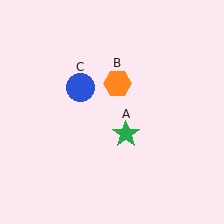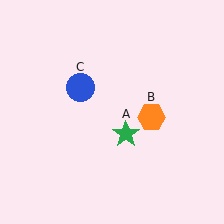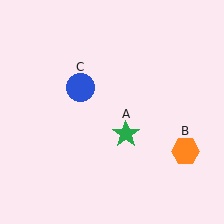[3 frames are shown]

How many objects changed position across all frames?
1 object changed position: orange hexagon (object B).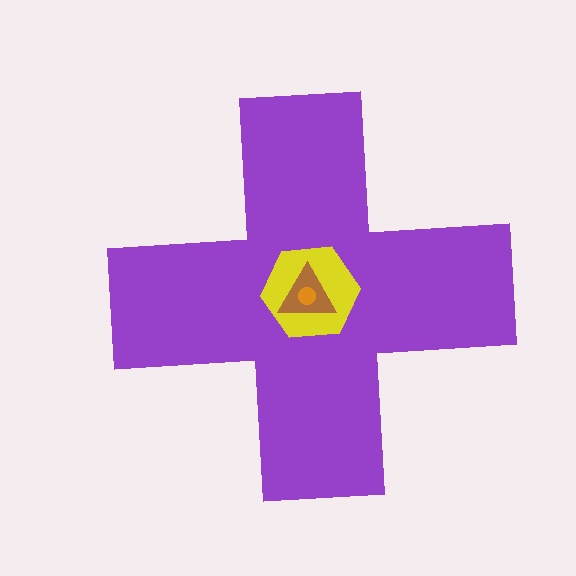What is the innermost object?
The orange circle.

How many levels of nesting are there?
4.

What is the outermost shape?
The purple cross.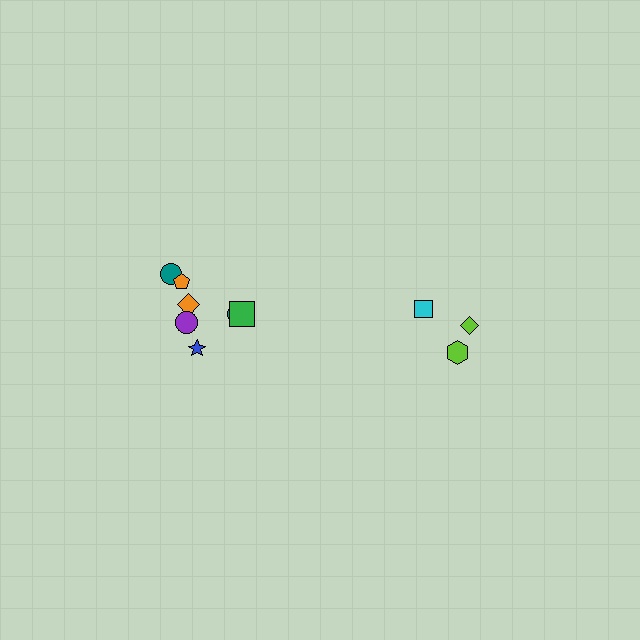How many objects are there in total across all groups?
There are 10 objects.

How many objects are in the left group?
There are 7 objects.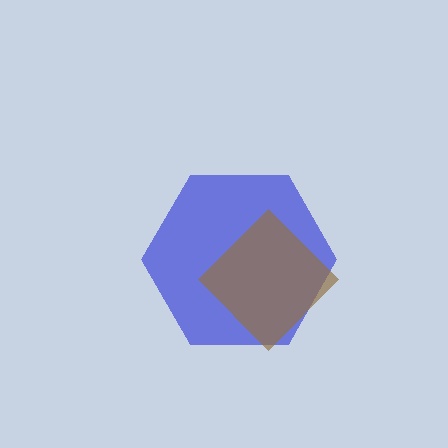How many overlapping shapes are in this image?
There are 2 overlapping shapes in the image.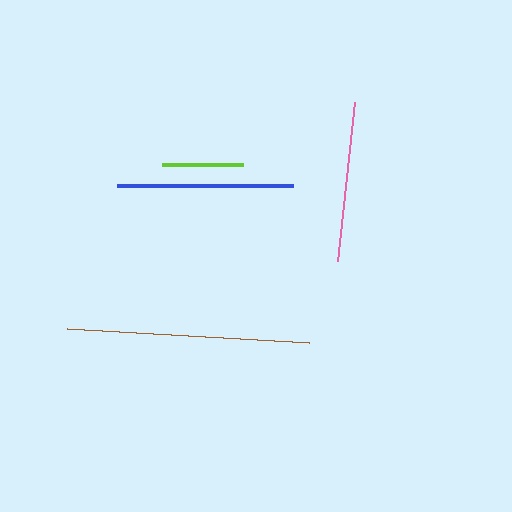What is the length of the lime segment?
The lime segment is approximately 80 pixels long.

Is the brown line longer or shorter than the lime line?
The brown line is longer than the lime line.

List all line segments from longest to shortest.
From longest to shortest: brown, blue, pink, lime.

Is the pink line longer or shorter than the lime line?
The pink line is longer than the lime line.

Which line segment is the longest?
The brown line is the longest at approximately 242 pixels.